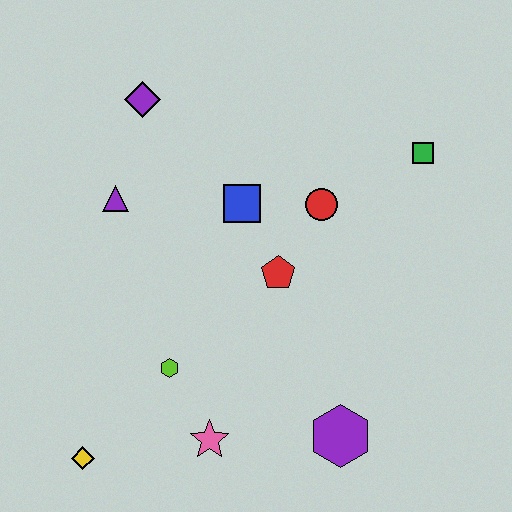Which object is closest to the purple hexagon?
The pink star is closest to the purple hexagon.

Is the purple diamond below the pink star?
No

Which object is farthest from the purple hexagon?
The purple diamond is farthest from the purple hexagon.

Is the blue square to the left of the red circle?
Yes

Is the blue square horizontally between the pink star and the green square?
Yes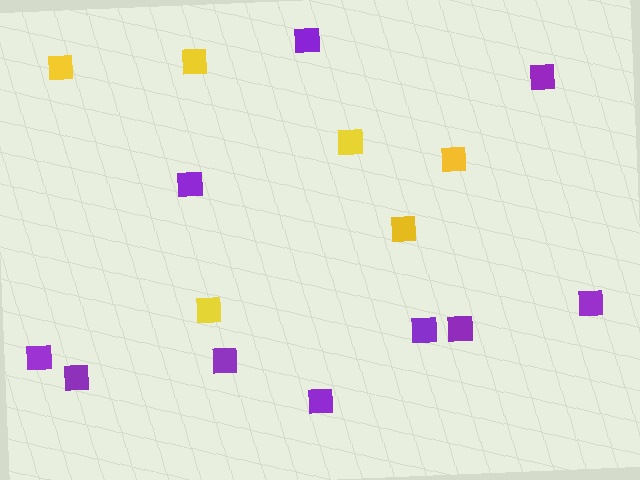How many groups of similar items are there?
There are 2 groups: one group of yellow squares (6) and one group of purple squares (10).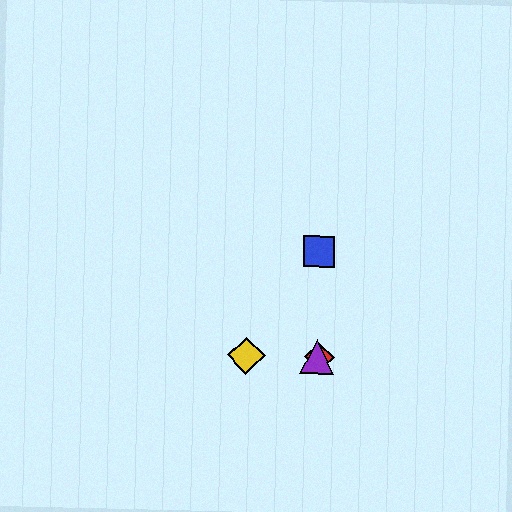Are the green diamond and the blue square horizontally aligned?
No, the green diamond is at y≈356 and the blue square is at y≈252.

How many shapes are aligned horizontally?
4 shapes (the red diamond, the green diamond, the yellow diamond, the purple triangle) are aligned horizontally.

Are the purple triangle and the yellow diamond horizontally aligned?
Yes, both are at y≈357.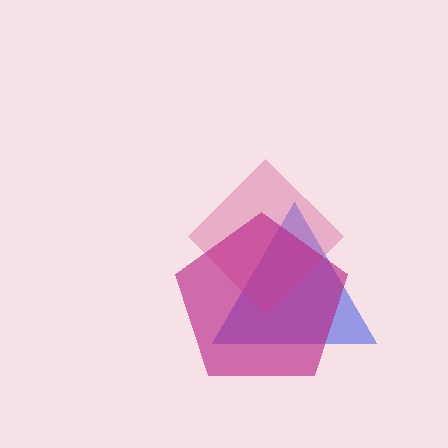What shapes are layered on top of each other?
The layered shapes are: a blue triangle, a pink diamond, a magenta pentagon.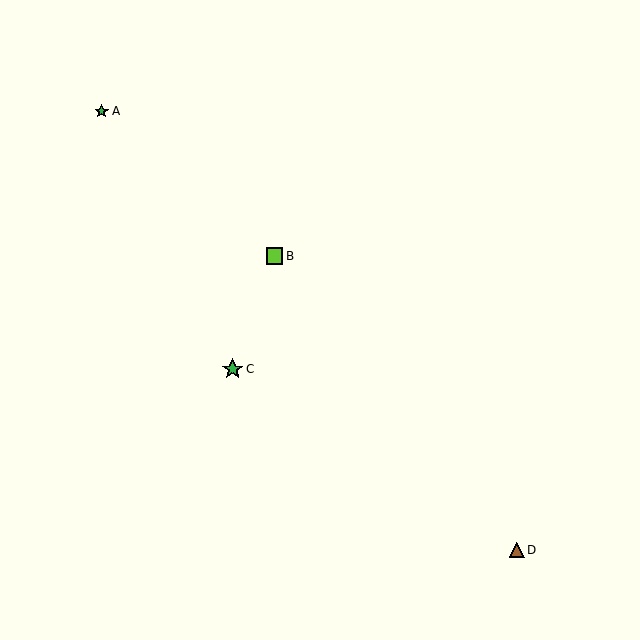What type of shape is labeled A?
Shape A is a green star.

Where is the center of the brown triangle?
The center of the brown triangle is at (517, 550).